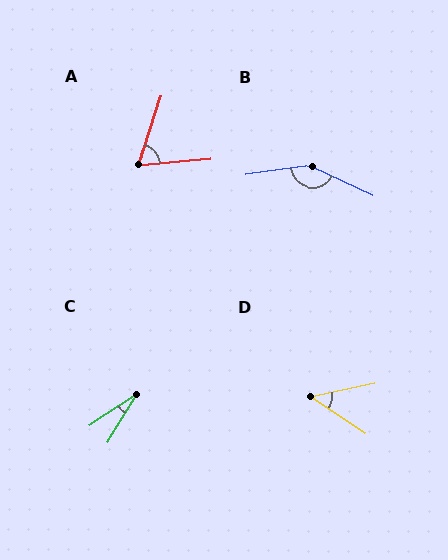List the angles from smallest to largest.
C (25°), D (45°), A (66°), B (147°).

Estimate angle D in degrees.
Approximately 45 degrees.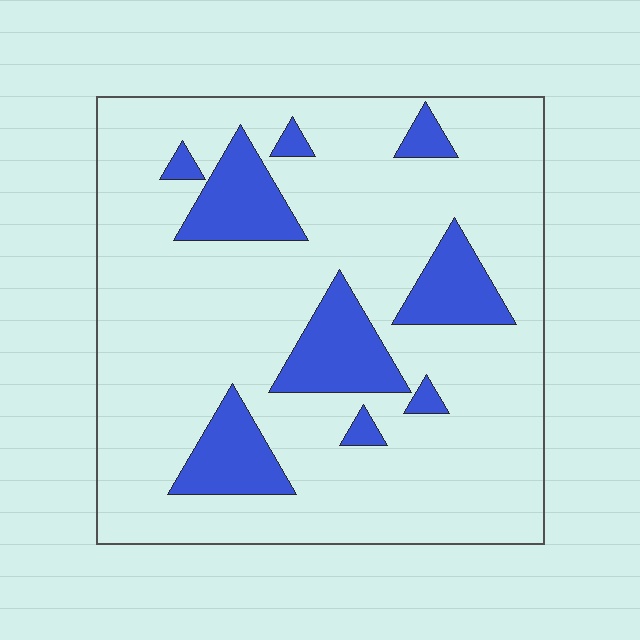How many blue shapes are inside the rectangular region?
9.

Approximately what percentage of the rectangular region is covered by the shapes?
Approximately 20%.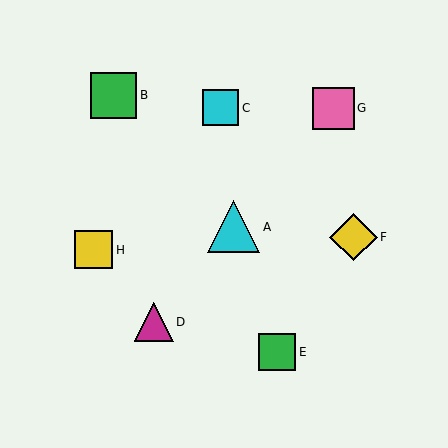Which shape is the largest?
The cyan triangle (labeled A) is the largest.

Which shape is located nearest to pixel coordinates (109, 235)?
The yellow square (labeled H) at (94, 250) is nearest to that location.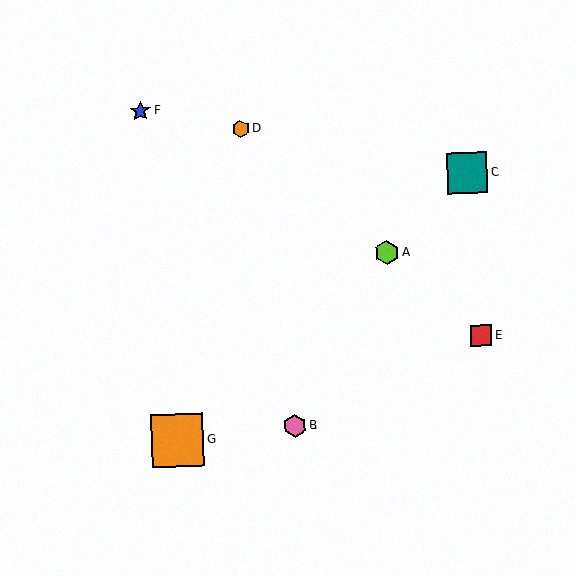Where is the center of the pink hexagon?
The center of the pink hexagon is at (295, 426).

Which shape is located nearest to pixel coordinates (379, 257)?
The lime hexagon (labeled A) at (387, 253) is nearest to that location.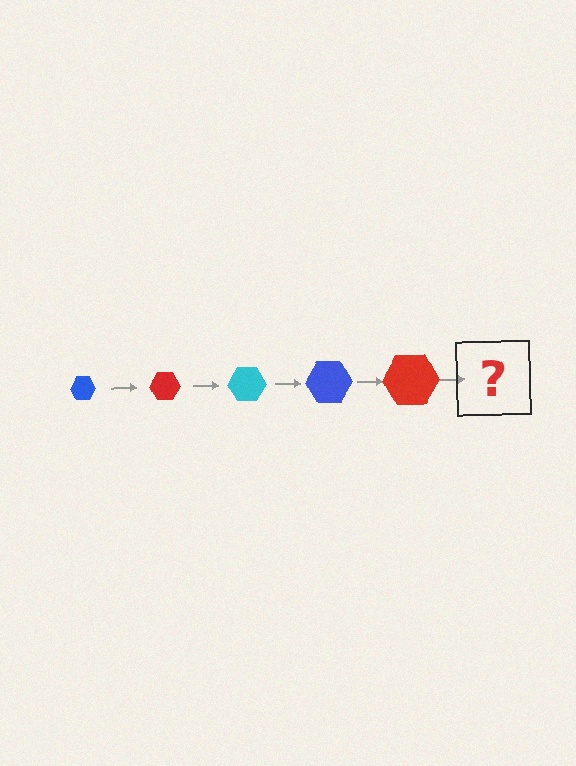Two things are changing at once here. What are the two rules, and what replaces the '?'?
The two rules are that the hexagon grows larger each step and the color cycles through blue, red, and cyan. The '?' should be a cyan hexagon, larger than the previous one.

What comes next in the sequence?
The next element should be a cyan hexagon, larger than the previous one.